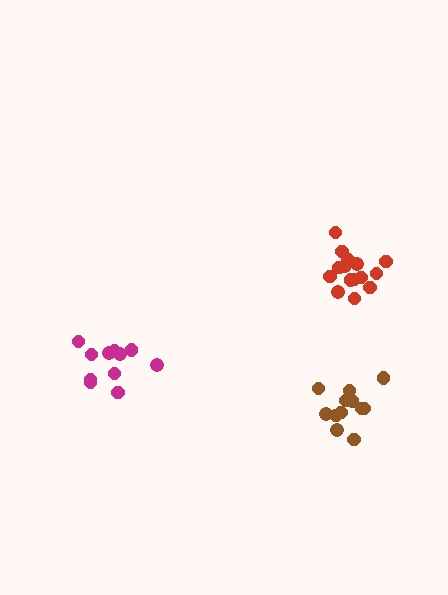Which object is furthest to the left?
The magenta cluster is leftmost.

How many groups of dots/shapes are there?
There are 3 groups.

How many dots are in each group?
Group 1: 11 dots, Group 2: 12 dots, Group 3: 15 dots (38 total).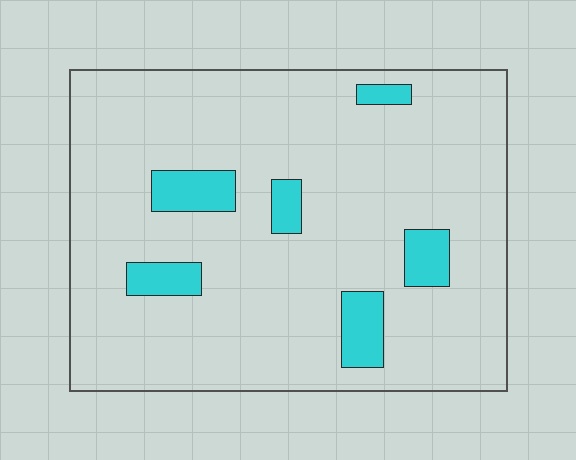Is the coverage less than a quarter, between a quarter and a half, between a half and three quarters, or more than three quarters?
Less than a quarter.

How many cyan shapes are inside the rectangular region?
6.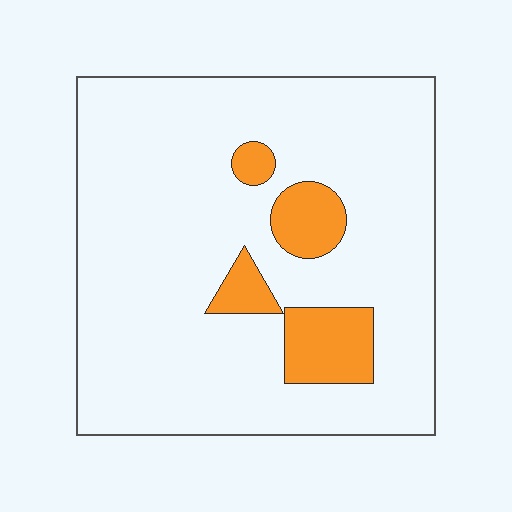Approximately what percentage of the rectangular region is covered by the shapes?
Approximately 10%.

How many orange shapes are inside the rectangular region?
4.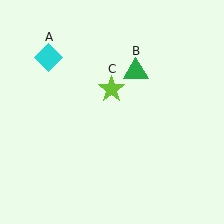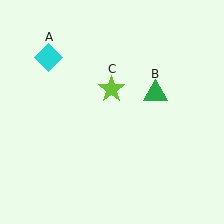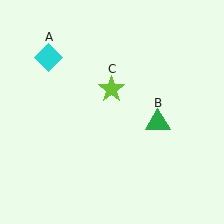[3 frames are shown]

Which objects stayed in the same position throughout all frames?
Cyan diamond (object A) and lime star (object C) remained stationary.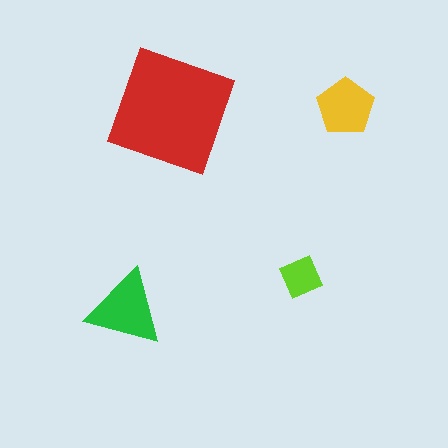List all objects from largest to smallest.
The red square, the green triangle, the yellow pentagon, the lime diamond.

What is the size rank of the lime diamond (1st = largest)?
4th.